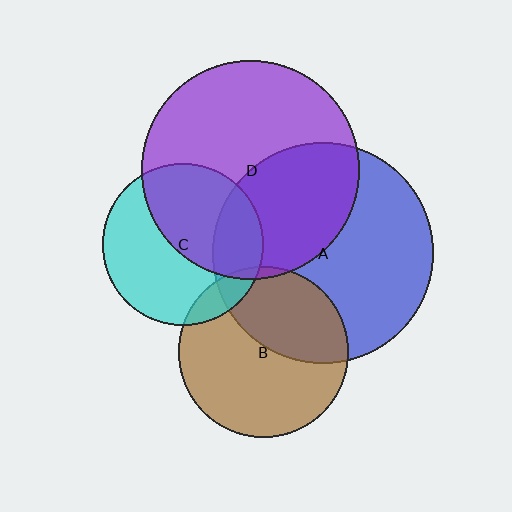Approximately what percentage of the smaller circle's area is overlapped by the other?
Approximately 40%.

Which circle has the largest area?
Circle A (blue).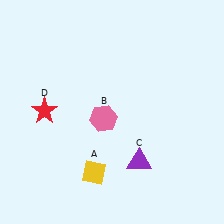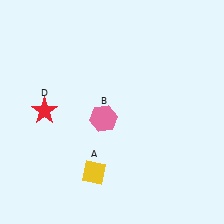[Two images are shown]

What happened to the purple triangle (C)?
The purple triangle (C) was removed in Image 2. It was in the bottom-right area of Image 1.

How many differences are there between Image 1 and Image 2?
There is 1 difference between the two images.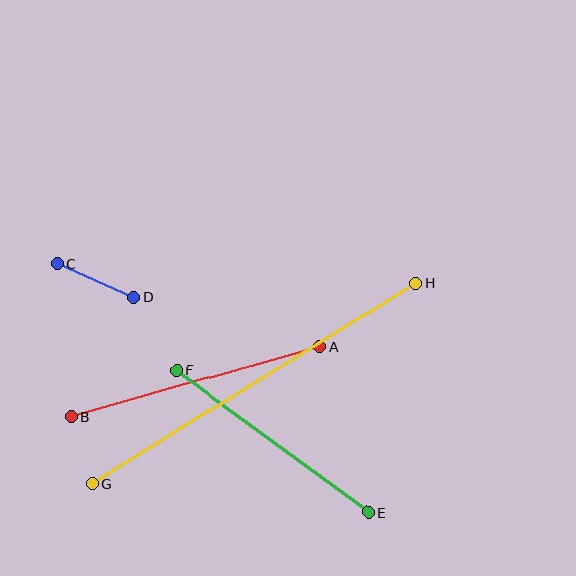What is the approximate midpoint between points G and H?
The midpoint is at approximately (254, 383) pixels.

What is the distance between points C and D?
The distance is approximately 84 pixels.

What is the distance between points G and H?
The distance is approximately 381 pixels.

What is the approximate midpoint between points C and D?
The midpoint is at approximately (96, 280) pixels.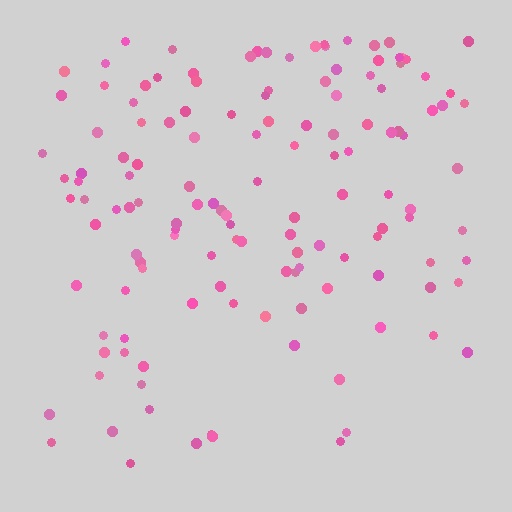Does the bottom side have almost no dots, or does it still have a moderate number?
Still a moderate number, just noticeably fewer than the top.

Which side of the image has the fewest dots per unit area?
The bottom.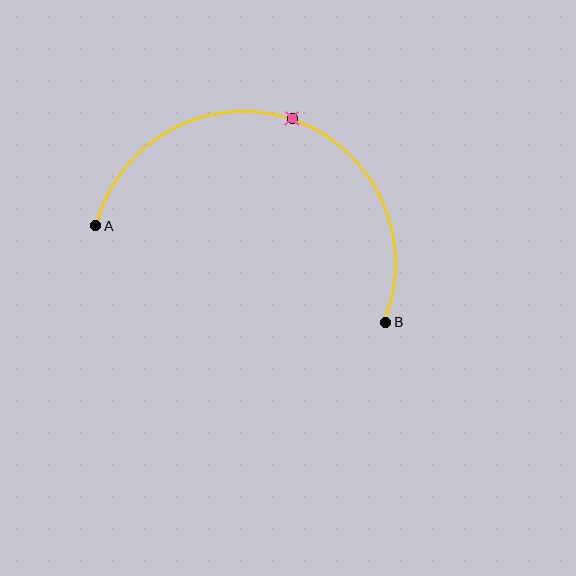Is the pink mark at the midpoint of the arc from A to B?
Yes. The pink mark lies on the arc at equal arc-length from both A and B — it is the arc midpoint.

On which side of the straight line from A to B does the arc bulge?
The arc bulges above the straight line connecting A and B.